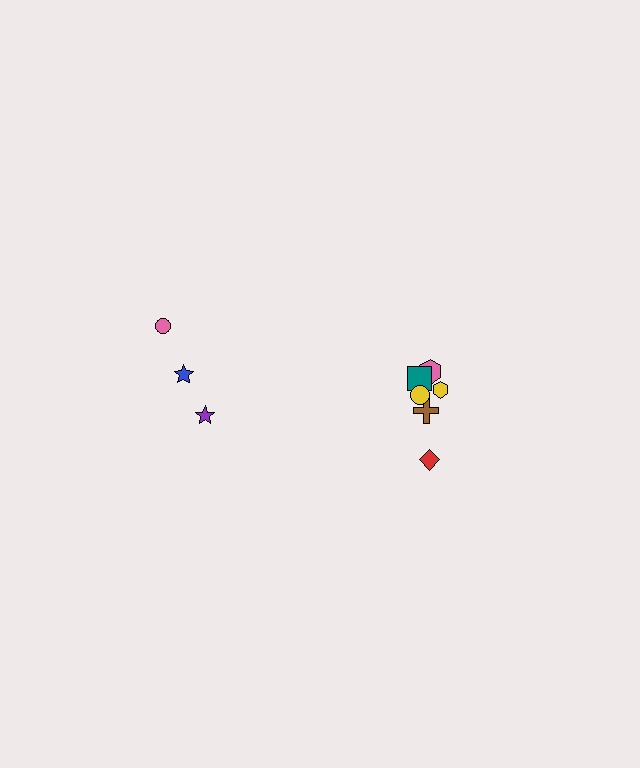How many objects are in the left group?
There are 3 objects.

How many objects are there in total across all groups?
There are 9 objects.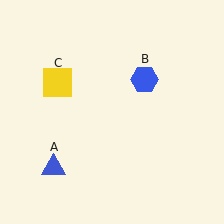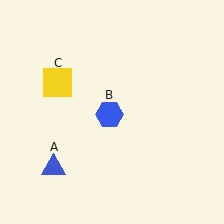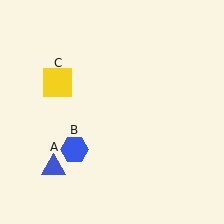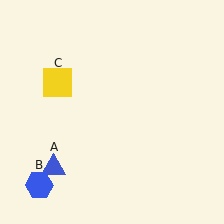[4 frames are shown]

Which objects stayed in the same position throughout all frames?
Blue triangle (object A) and yellow square (object C) remained stationary.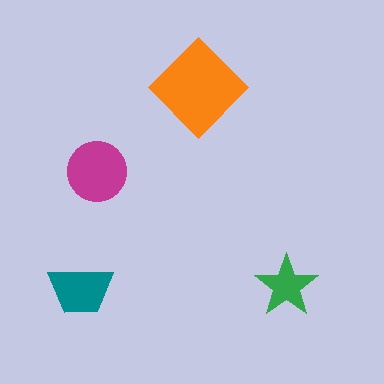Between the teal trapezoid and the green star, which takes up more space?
The teal trapezoid.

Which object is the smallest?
The green star.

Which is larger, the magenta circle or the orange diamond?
The orange diamond.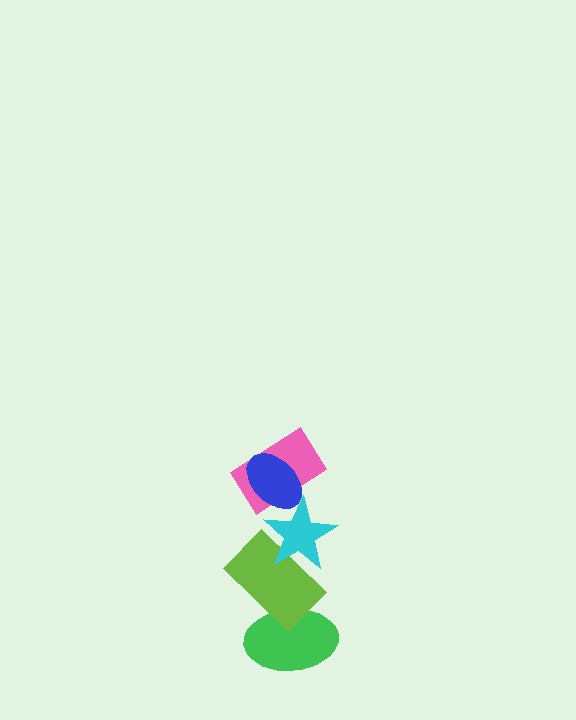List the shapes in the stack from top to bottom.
From top to bottom: the blue ellipse, the pink rectangle, the cyan star, the lime rectangle, the green ellipse.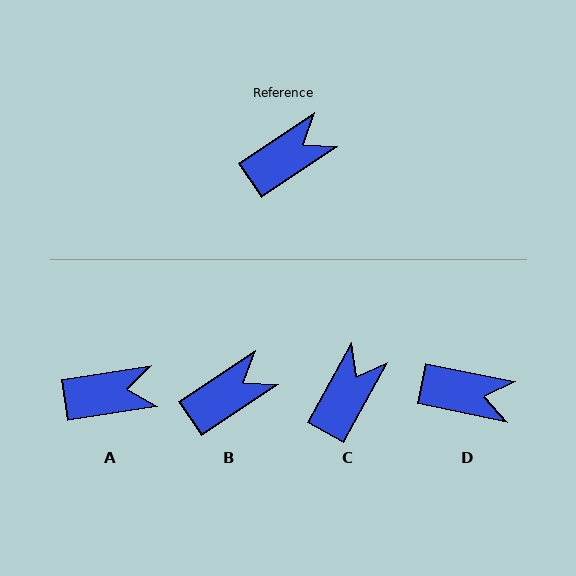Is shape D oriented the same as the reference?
No, it is off by about 46 degrees.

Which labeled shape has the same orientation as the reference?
B.